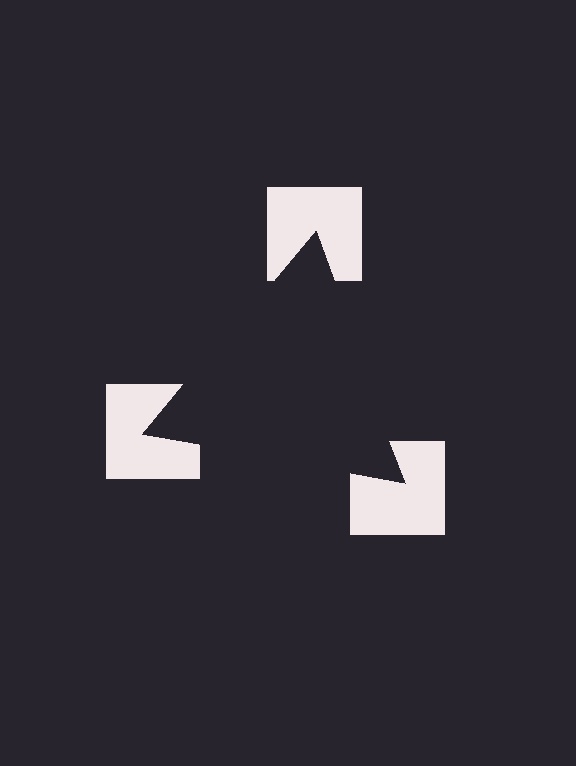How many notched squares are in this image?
There are 3 — one at each vertex of the illusory triangle.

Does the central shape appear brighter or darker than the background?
It typically appears slightly darker than the background, even though no actual brightness change is drawn.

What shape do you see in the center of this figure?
An illusory triangle — its edges are inferred from the aligned wedge cuts in the notched squares, not physically drawn.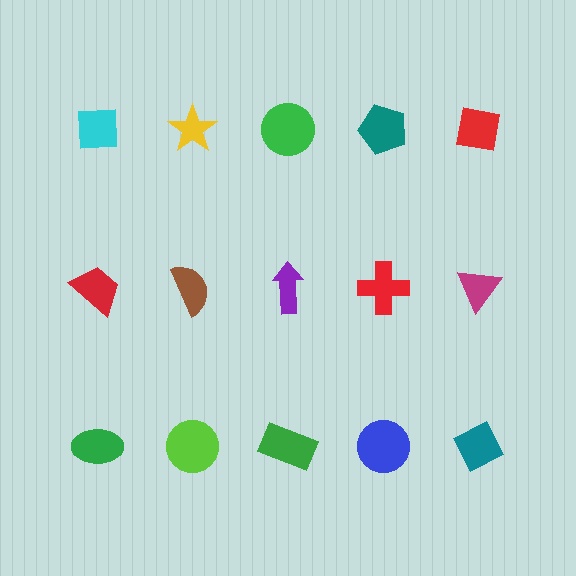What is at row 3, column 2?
A lime circle.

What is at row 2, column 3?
A purple arrow.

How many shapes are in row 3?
5 shapes.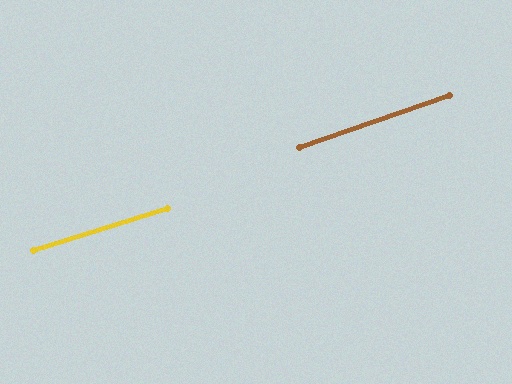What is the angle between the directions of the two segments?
Approximately 2 degrees.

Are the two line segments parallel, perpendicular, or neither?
Parallel — their directions differ by only 1.9°.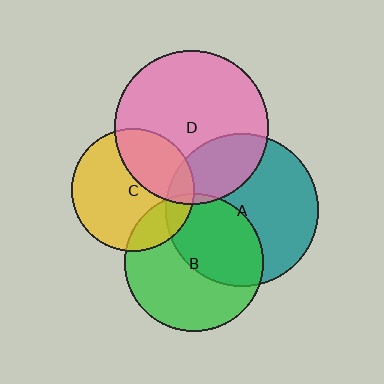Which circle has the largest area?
Circle D (pink).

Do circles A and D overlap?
Yes.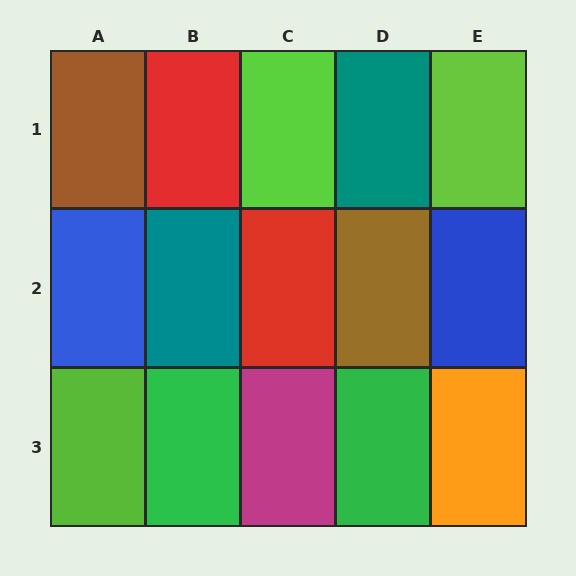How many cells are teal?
2 cells are teal.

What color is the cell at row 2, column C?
Red.